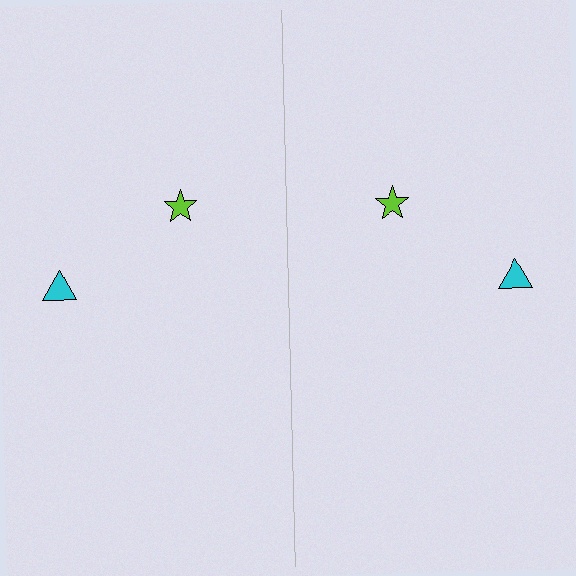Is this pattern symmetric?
Yes, this pattern has bilateral (reflection) symmetry.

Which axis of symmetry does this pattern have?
The pattern has a vertical axis of symmetry running through the center of the image.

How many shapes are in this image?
There are 4 shapes in this image.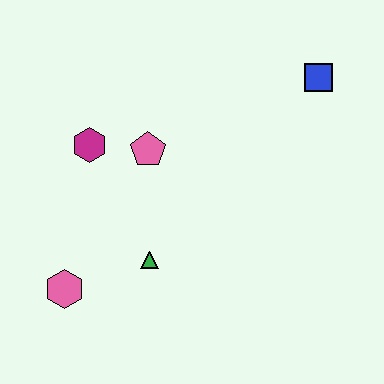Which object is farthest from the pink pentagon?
The blue square is farthest from the pink pentagon.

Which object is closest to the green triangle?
The pink hexagon is closest to the green triangle.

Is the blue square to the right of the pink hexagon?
Yes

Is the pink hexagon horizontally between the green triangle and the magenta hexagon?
No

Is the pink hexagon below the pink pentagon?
Yes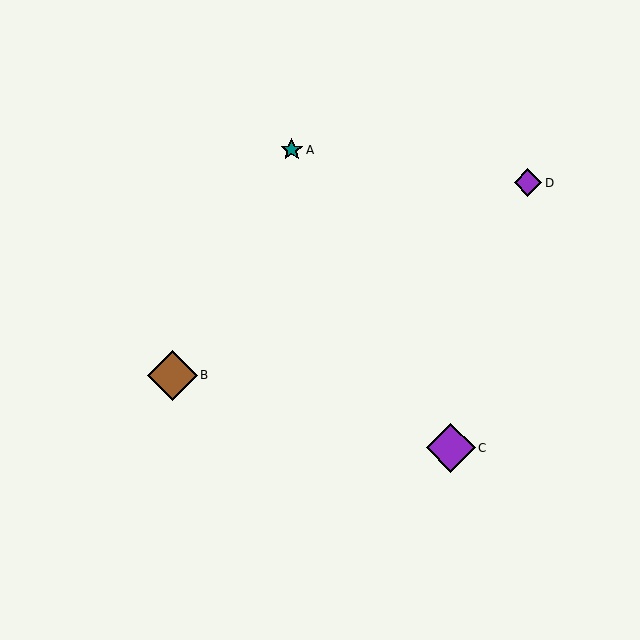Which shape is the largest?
The brown diamond (labeled B) is the largest.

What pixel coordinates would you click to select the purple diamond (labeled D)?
Click at (528, 183) to select the purple diamond D.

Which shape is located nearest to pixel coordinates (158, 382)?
The brown diamond (labeled B) at (173, 376) is nearest to that location.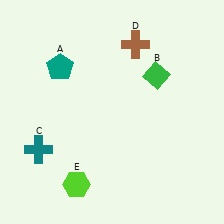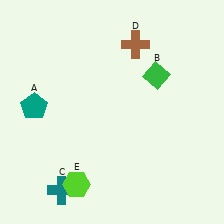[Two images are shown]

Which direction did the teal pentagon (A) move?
The teal pentagon (A) moved down.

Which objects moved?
The objects that moved are: the teal pentagon (A), the teal cross (C).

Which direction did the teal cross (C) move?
The teal cross (C) moved down.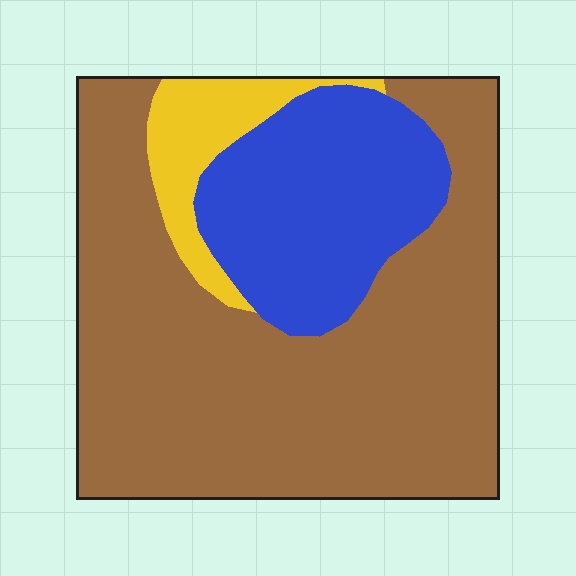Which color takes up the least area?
Yellow, at roughly 10%.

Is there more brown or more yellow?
Brown.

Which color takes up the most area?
Brown, at roughly 65%.